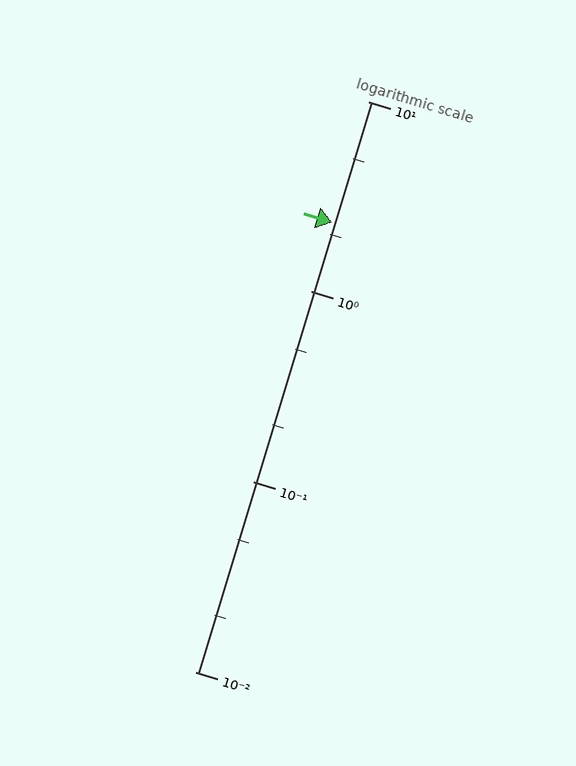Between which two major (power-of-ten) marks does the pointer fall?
The pointer is between 1 and 10.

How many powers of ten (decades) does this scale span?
The scale spans 3 decades, from 0.01 to 10.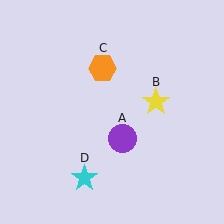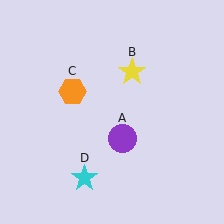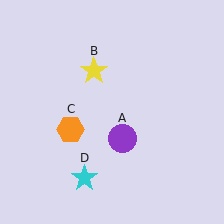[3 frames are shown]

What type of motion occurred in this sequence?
The yellow star (object B), orange hexagon (object C) rotated counterclockwise around the center of the scene.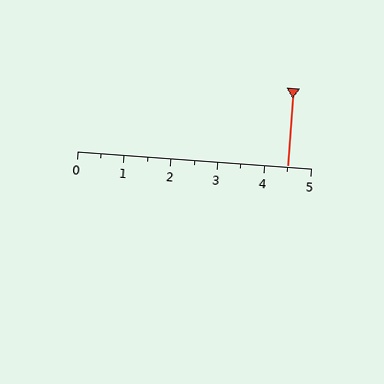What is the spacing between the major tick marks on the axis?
The major ticks are spaced 1 apart.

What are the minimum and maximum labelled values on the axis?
The axis runs from 0 to 5.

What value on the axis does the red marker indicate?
The marker indicates approximately 4.5.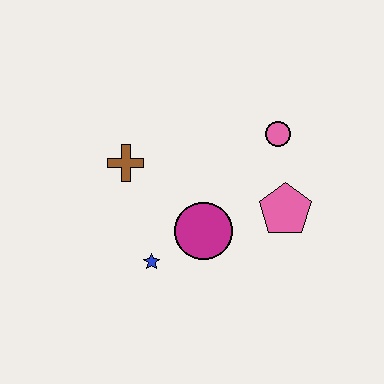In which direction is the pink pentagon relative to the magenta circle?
The pink pentagon is to the right of the magenta circle.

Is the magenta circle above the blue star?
Yes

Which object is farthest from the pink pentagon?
The brown cross is farthest from the pink pentagon.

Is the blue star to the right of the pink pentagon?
No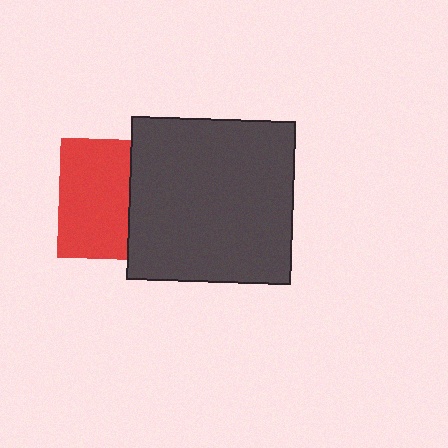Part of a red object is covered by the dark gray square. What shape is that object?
It is a square.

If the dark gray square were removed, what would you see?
You would see the complete red square.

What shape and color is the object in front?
The object in front is a dark gray square.